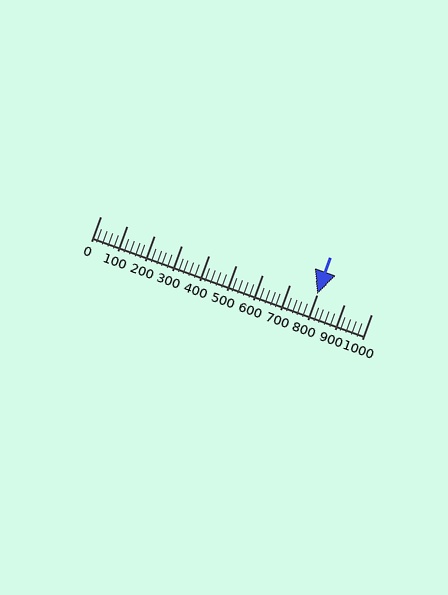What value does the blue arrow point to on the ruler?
The blue arrow points to approximately 800.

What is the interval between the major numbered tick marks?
The major tick marks are spaced 100 units apart.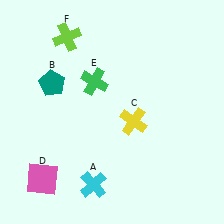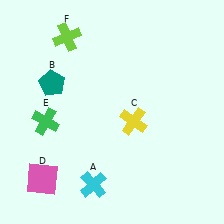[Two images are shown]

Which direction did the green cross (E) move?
The green cross (E) moved left.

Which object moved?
The green cross (E) moved left.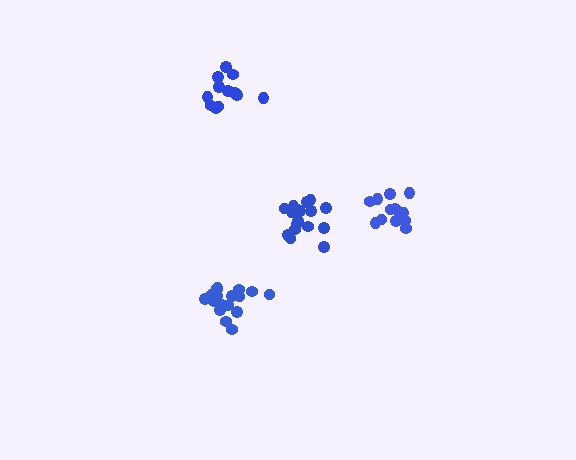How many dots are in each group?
Group 1: 13 dots, Group 2: 18 dots, Group 3: 13 dots, Group 4: 17 dots (61 total).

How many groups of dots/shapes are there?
There are 4 groups.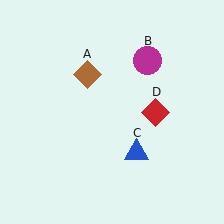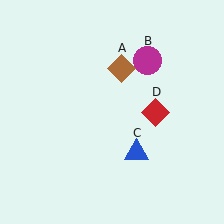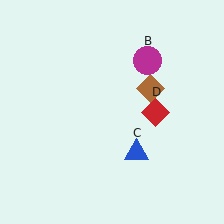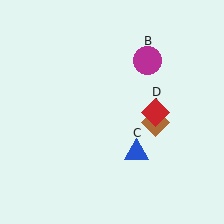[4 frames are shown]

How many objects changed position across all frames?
1 object changed position: brown diamond (object A).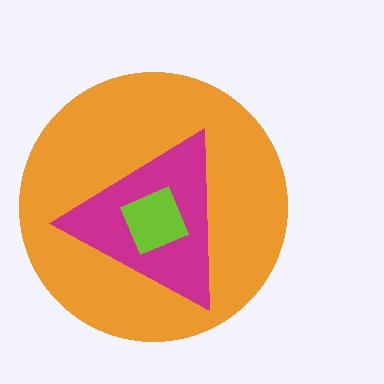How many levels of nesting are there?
3.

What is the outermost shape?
The orange circle.